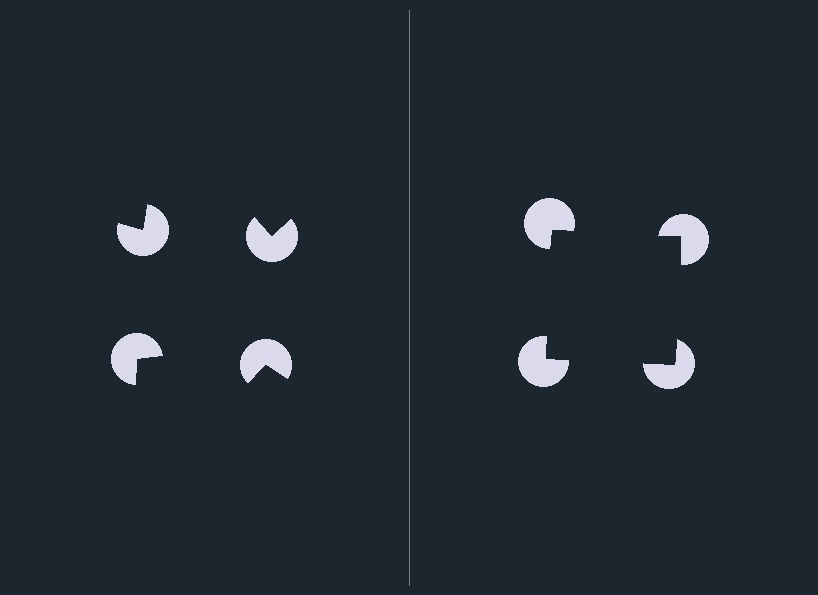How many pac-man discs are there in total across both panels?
8 — 4 on each side.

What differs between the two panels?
The pac-man discs are positioned identically on both sides; only the wedge orientations differ. On the right they align to a square; on the left they are misaligned.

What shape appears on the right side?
An illusory square.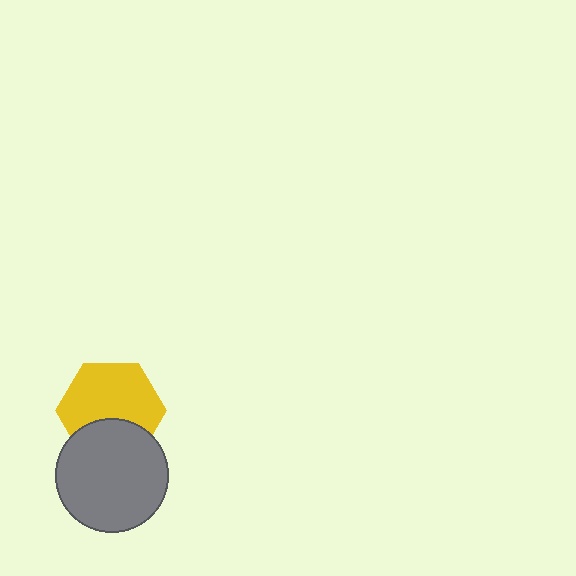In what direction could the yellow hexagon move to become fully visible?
The yellow hexagon could move up. That would shift it out from behind the gray circle entirely.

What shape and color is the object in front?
The object in front is a gray circle.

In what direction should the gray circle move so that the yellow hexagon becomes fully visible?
The gray circle should move down. That is the shortest direction to clear the overlap and leave the yellow hexagon fully visible.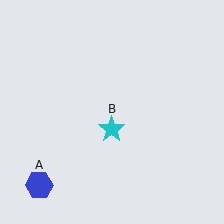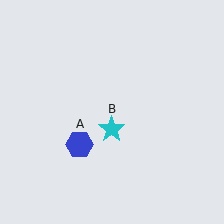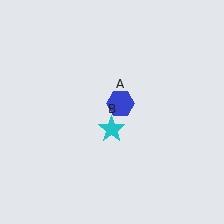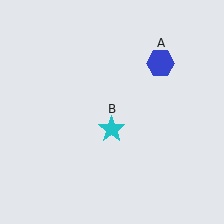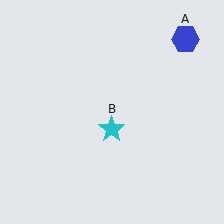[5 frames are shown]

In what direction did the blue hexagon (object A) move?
The blue hexagon (object A) moved up and to the right.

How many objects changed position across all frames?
1 object changed position: blue hexagon (object A).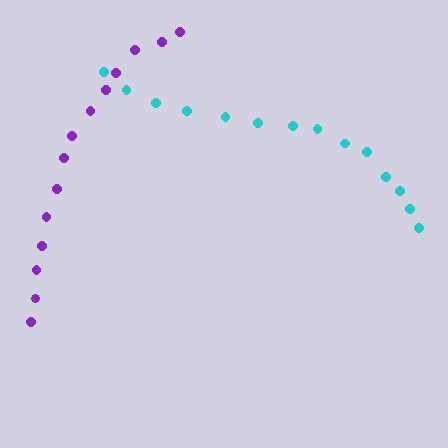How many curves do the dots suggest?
There are 2 distinct paths.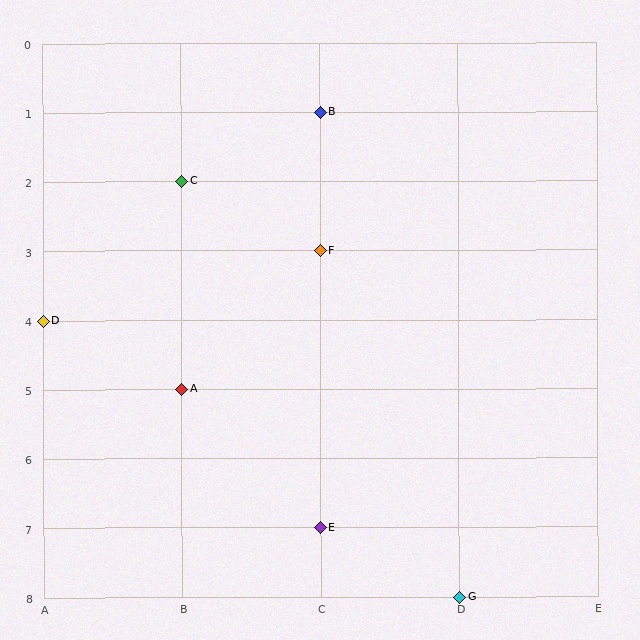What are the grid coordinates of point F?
Point F is at grid coordinates (C, 3).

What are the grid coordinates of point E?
Point E is at grid coordinates (C, 7).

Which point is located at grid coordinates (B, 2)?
Point C is at (B, 2).